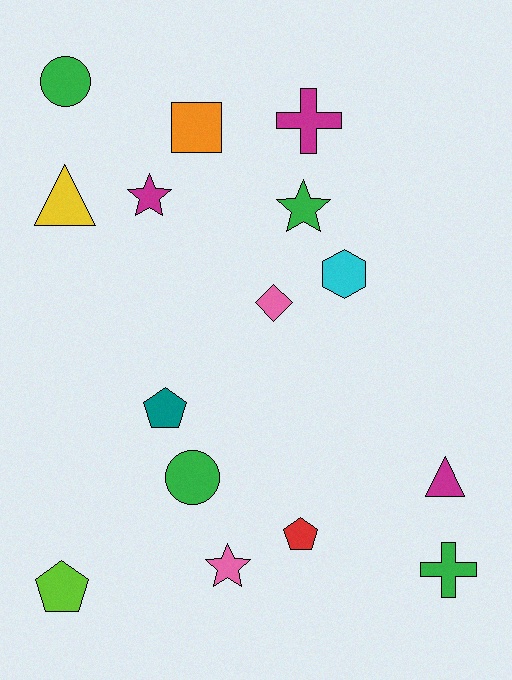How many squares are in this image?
There is 1 square.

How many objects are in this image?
There are 15 objects.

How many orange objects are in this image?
There is 1 orange object.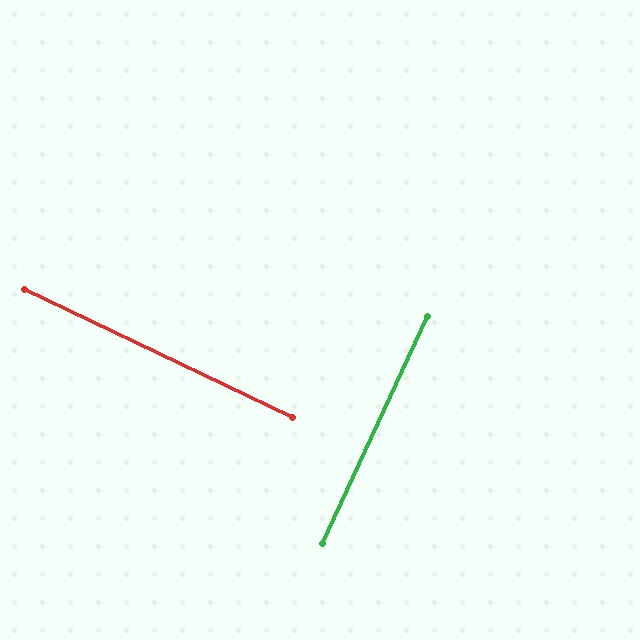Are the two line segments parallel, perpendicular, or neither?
Perpendicular — they meet at approximately 89°.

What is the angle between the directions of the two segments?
Approximately 89 degrees.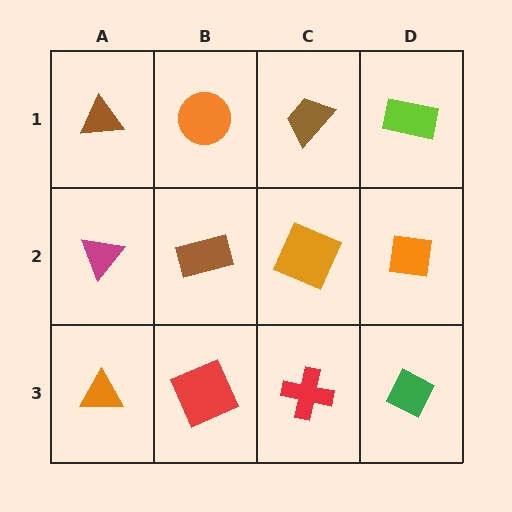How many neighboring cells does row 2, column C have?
4.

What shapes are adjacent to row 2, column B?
An orange circle (row 1, column B), a red square (row 3, column B), a magenta triangle (row 2, column A), an orange square (row 2, column C).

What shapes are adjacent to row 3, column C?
An orange square (row 2, column C), a red square (row 3, column B), a green diamond (row 3, column D).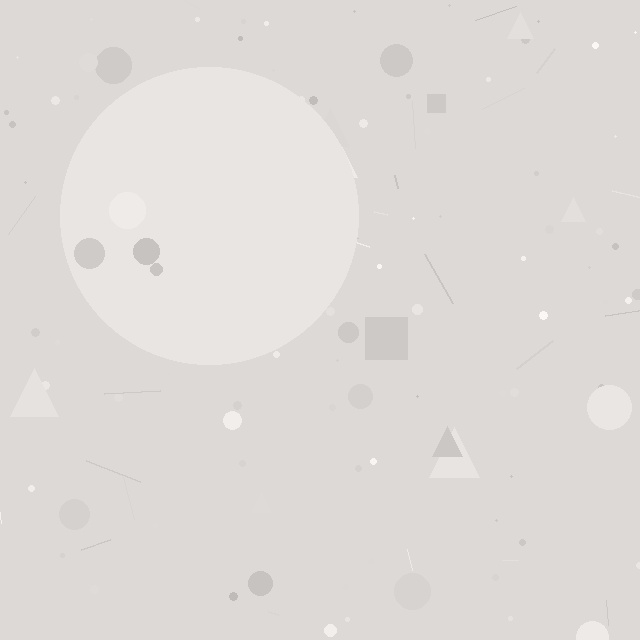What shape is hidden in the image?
A circle is hidden in the image.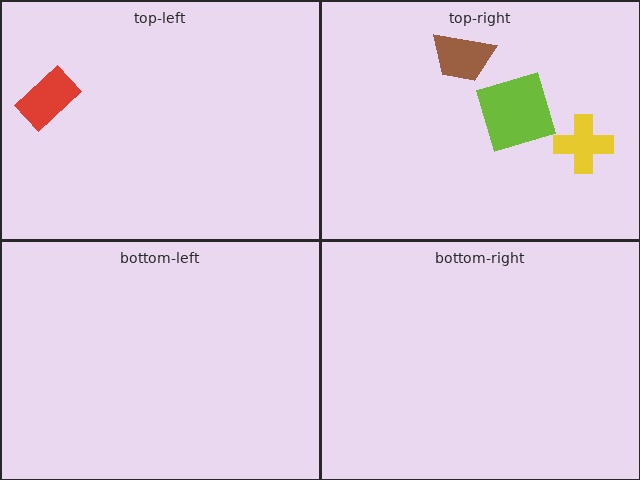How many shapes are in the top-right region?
3.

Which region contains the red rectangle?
The top-left region.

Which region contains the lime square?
The top-right region.